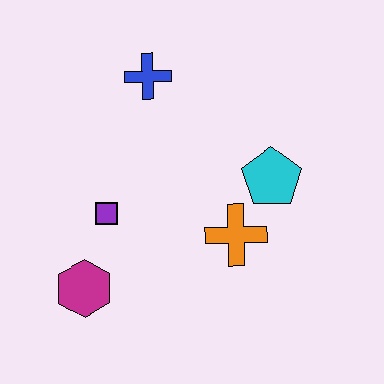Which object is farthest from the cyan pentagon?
The magenta hexagon is farthest from the cyan pentagon.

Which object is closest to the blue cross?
The purple square is closest to the blue cross.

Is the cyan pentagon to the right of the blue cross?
Yes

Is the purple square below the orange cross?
No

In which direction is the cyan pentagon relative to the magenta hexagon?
The cyan pentagon is to the right of the magenta hexagon.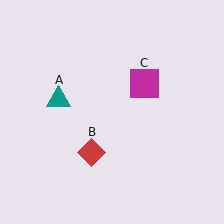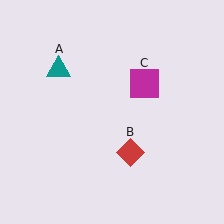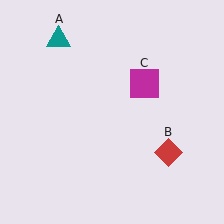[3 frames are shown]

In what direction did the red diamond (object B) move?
The red diamond (object B) moved right.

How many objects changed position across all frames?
2 objects changed position: teal triangle (object A), red diamond (object B).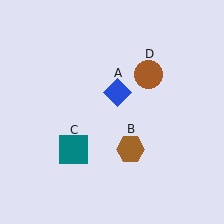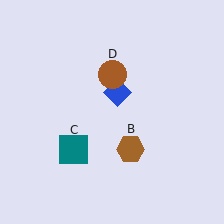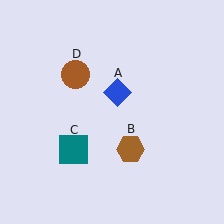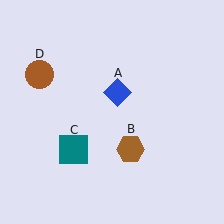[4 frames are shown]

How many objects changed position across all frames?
1 object changed position: brown circle (object D).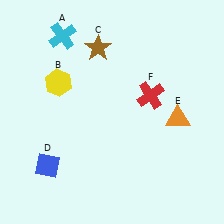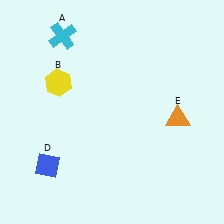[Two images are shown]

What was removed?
The red cross (F), the brown star (C) were removed in Image 2.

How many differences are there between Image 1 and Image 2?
There are 2 differences between the two images.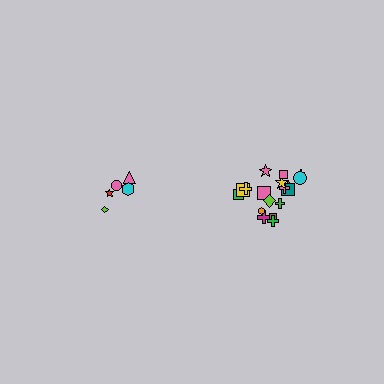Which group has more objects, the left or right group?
The right group.